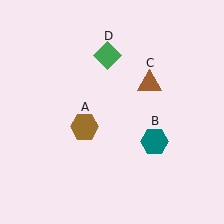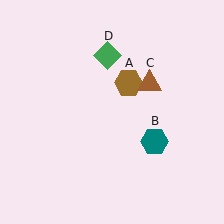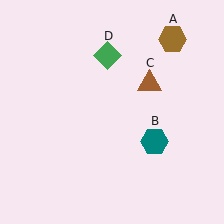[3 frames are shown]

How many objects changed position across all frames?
1 object changed position: brown hexagon (object A).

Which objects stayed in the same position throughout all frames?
Teal hexagon (object B) and brown triangle (object C) and green diamond (object D) remained stationary.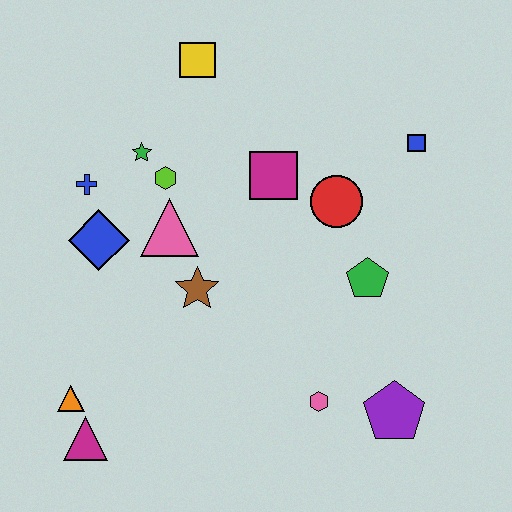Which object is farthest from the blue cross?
The purple pentagon is farthest from the blue cross.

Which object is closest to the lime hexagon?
The green star is closest to the lime hexagon.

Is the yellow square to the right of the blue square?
No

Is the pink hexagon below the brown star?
Yes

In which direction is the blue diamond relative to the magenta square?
The blue diamond is to the left of the magenta square.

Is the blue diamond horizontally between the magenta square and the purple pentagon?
No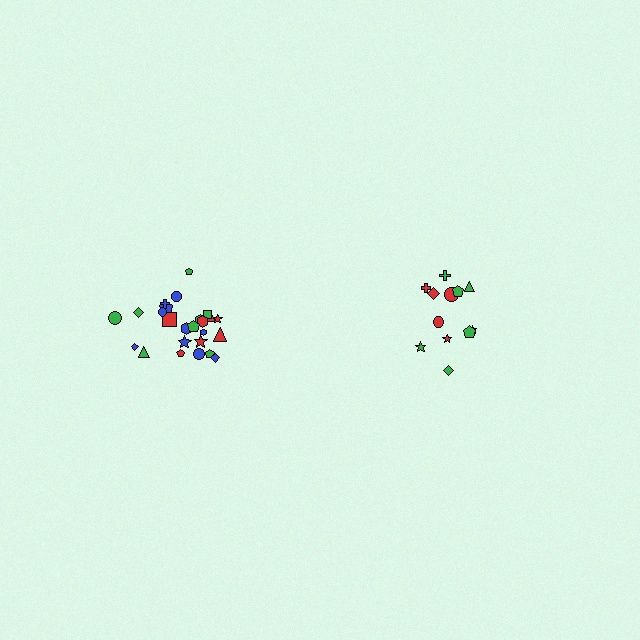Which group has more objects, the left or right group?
The left group.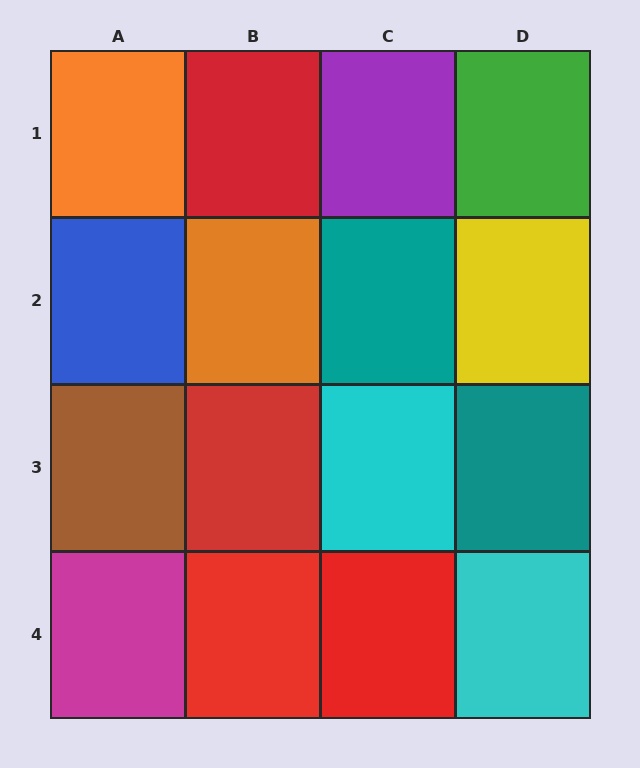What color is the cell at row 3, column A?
Brown.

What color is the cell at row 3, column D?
Teal.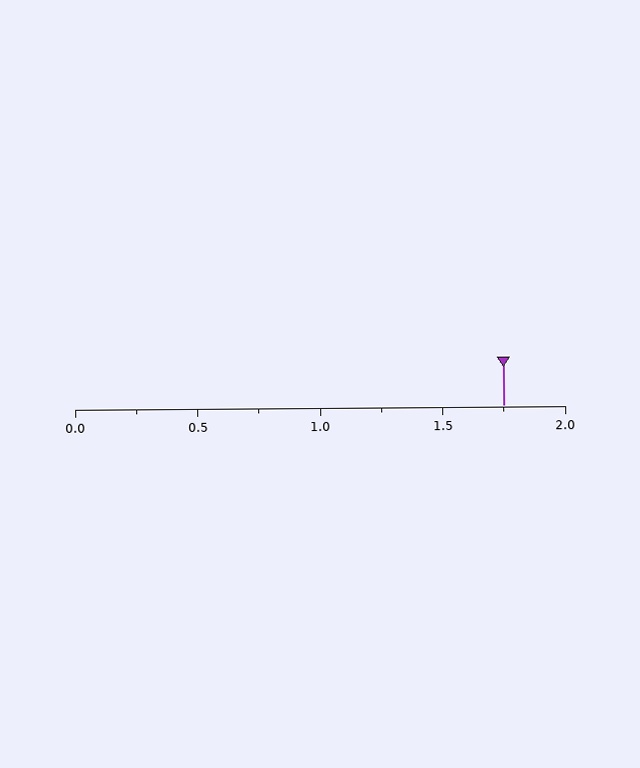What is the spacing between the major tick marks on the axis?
The major ticks are spaced 0.5 apart.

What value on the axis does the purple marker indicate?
The marker indicates approximately 1.75.